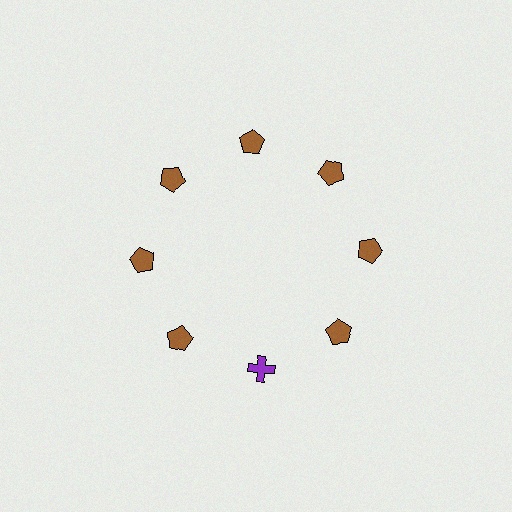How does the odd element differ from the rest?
It differs in both color (purple instead of brown) and shape (cross instead of pentagon).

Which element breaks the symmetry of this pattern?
The purple cross at roughly the 6 o'clock position breaks the symmetry. All other shapes are brown pentagons.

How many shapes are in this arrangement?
There are 8 shapes arranged in a ring pattern.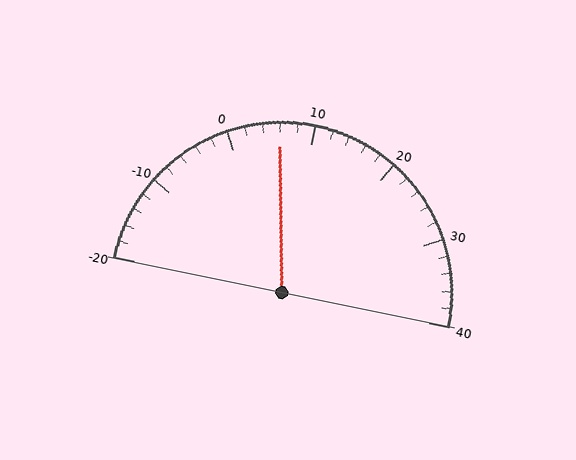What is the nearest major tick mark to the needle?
The nearest major tick mark is 10.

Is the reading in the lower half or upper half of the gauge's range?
The reading is in the lower half of the range (-20 to 40).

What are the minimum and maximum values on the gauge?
The gauge ranges from -20 to 40.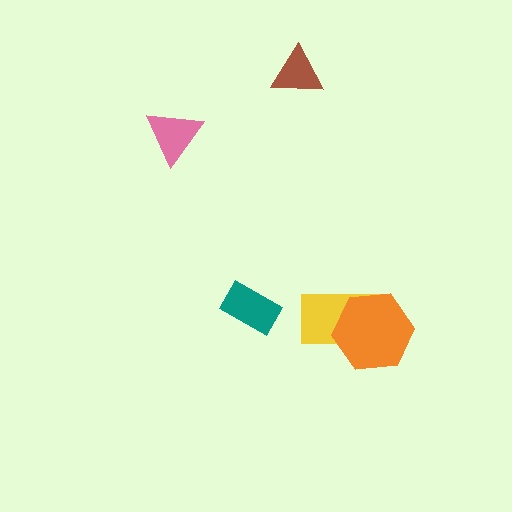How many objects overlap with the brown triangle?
0 objects overlap with the brown triangle.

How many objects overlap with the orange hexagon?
1 object overlaps with the orange hexagon.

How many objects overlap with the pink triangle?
0 objects overlap with the pink triangle.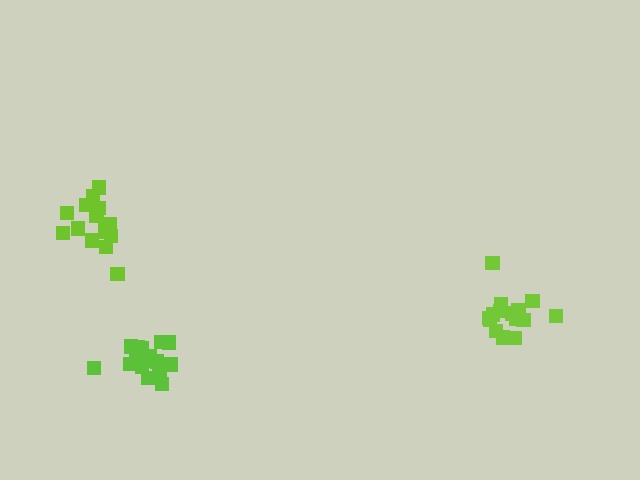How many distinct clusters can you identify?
There are 3 distinct clusters.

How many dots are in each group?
Group 1: 16 dots, Group 2: 16 dots, Group 3: 15 dots (47 total).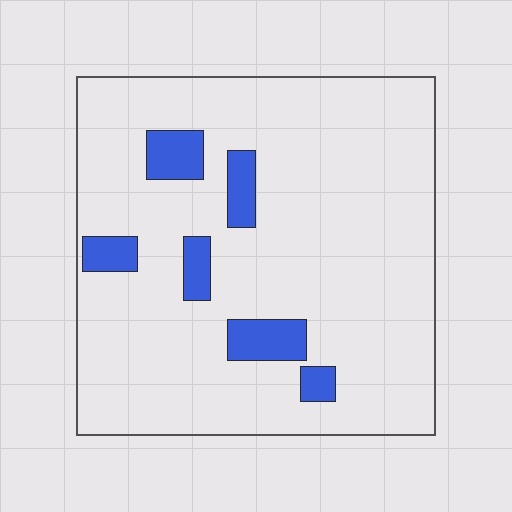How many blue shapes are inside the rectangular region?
6.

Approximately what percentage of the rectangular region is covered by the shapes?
Approximately 10%.